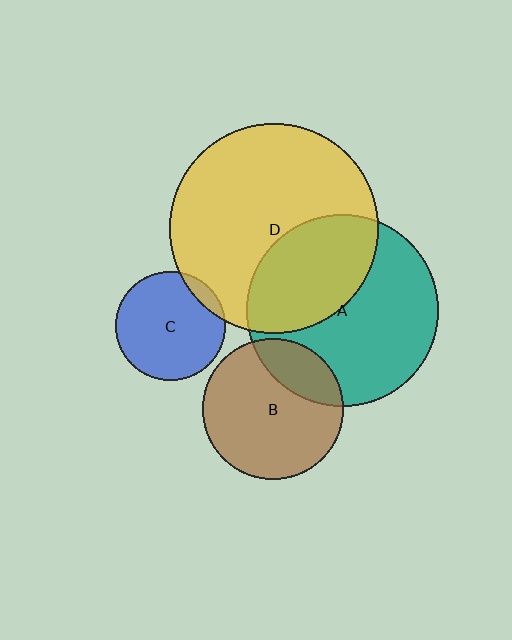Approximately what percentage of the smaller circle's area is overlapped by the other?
Approximately 10%.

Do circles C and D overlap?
Yes.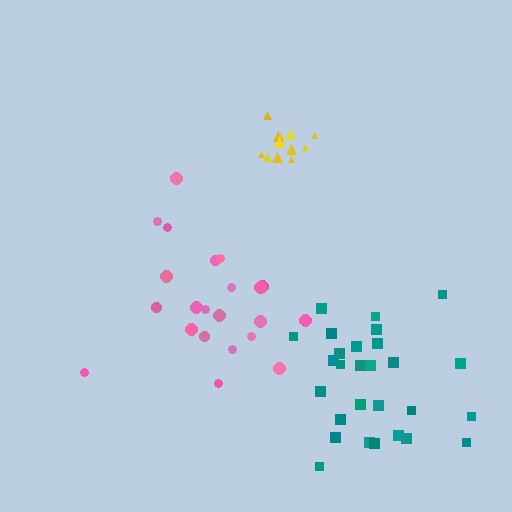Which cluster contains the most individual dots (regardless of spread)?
Teal (28).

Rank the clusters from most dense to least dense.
yellow, teal, pink.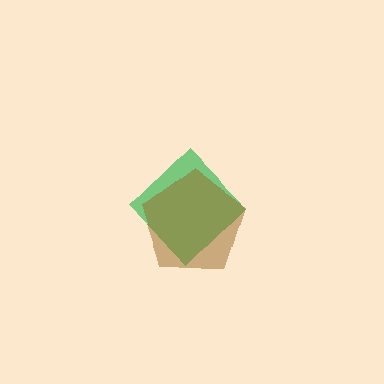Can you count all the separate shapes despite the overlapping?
Yes, there are 2 separate shapes.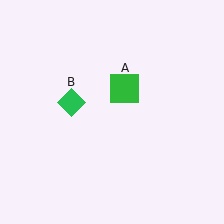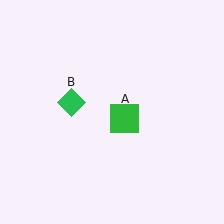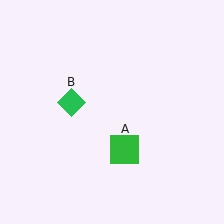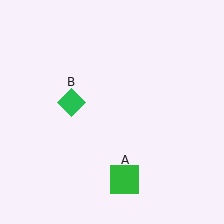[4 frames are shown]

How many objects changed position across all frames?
1 object changed position: green square (object A).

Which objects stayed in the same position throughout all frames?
Green diamond (object B) remained stationary.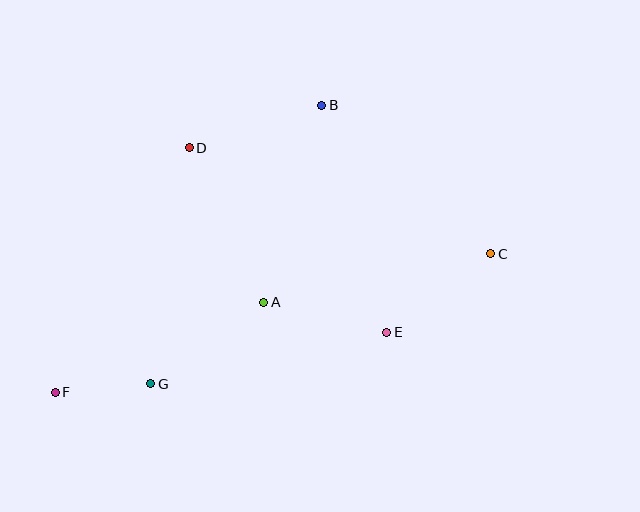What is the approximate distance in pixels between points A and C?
The distance between A and C is approximately 232 pixels.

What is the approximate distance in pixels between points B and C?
The distance between B and C is approximately 225 pixels.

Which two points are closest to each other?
Points F and G are closest to each other.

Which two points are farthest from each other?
Points C and F are farthest from each other.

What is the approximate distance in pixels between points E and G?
The distance between E and G is approximately 242 pixels.